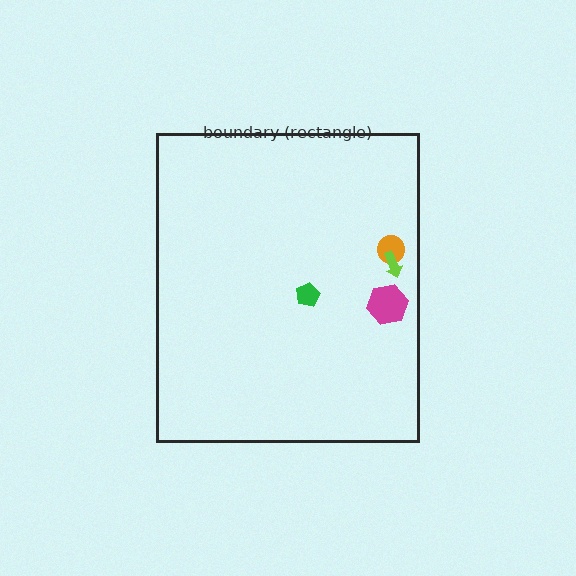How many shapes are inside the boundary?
4 inside, 0 outside.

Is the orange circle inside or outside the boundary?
Inside.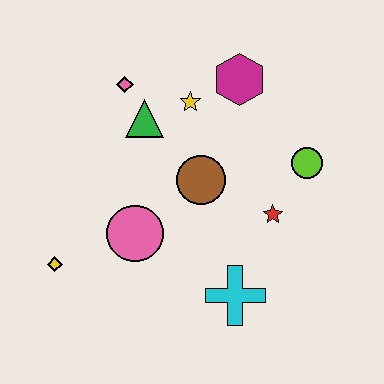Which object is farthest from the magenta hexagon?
The yellow diamond is farthest from the magenta hexagon.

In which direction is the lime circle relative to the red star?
The lime circle is above the red star.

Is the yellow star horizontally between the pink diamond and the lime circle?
Yes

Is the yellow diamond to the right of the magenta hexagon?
No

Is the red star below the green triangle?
Yes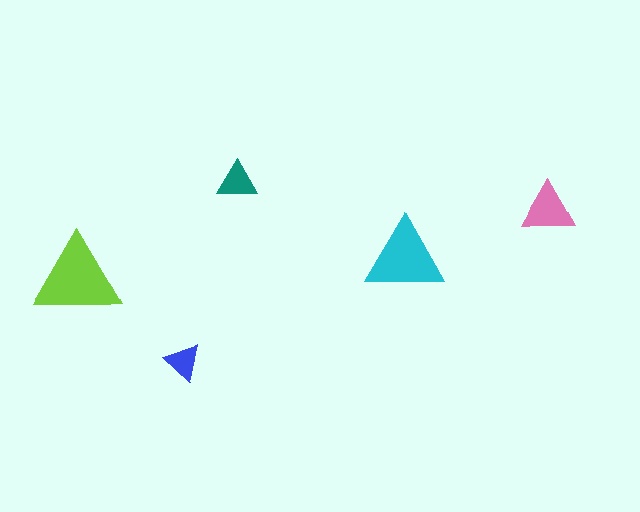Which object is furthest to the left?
The lime triangle is leftmost.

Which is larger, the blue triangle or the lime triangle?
The lime one.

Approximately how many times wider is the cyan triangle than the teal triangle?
About 2 times wider.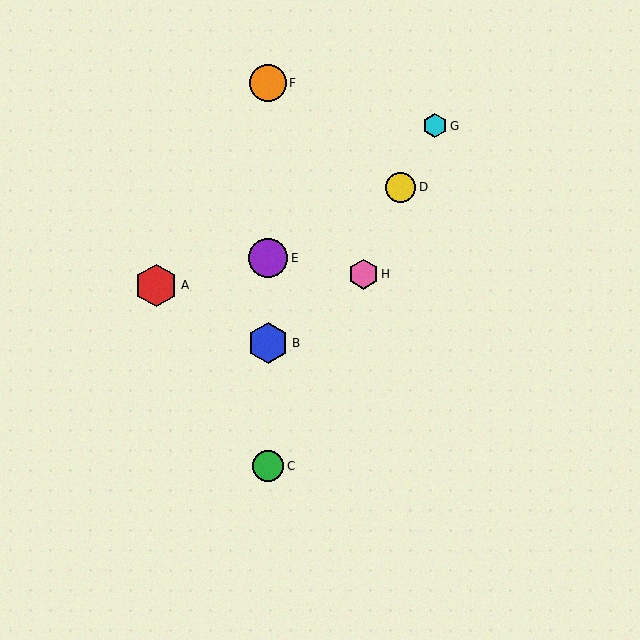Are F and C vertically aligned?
Yes, both are at x≈268.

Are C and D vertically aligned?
No, C is at x≈268 and D is at x≈401.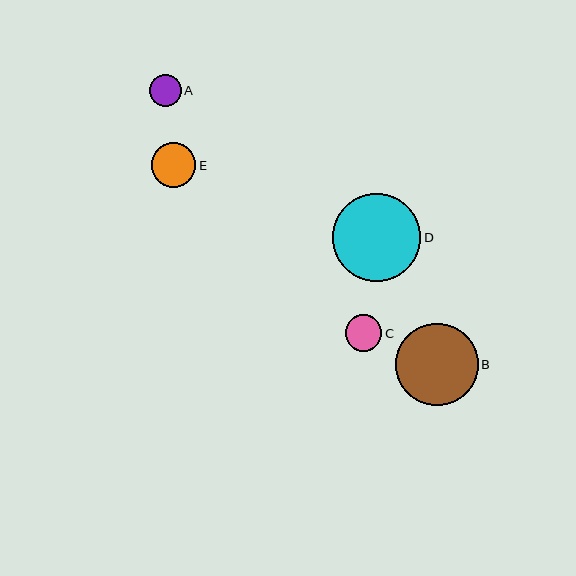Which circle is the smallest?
Circle A is the smallest with a size of approximately 32 pixels.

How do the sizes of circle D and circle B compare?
Circle D and circle B are approximately the same size.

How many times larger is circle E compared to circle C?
Circle E is approximately 1.2 times the size of circle C.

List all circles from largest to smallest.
From largest to smallest: D, B, E, C, A.